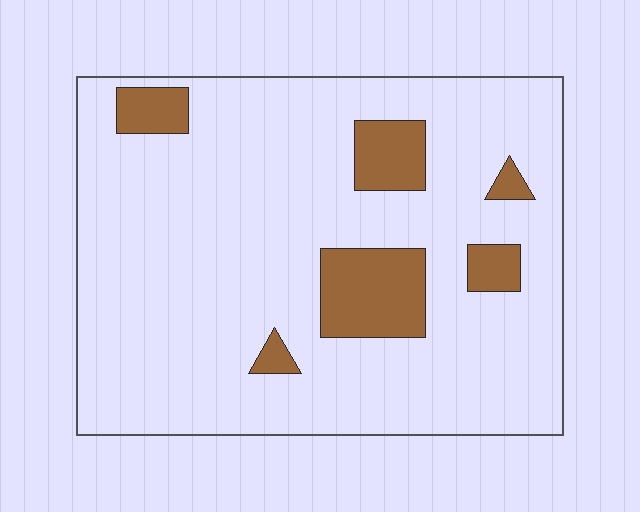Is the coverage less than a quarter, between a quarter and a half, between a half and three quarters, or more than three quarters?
Less than a quarter.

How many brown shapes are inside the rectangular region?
6.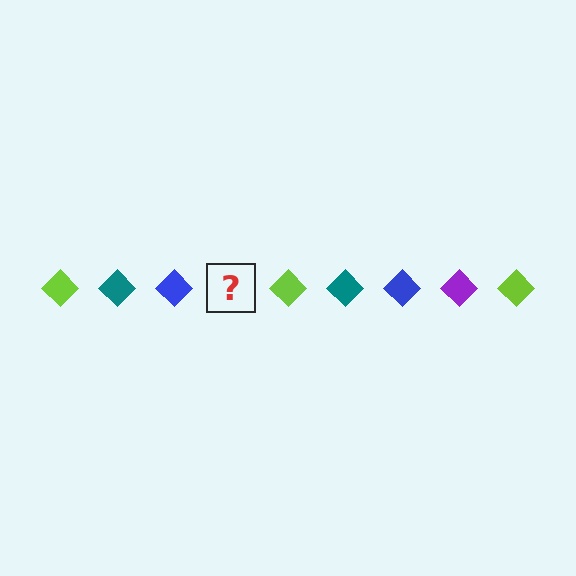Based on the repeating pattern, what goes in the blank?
The blank should be a purple diamond.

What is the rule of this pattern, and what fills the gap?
The rule is that the pattern cycles through lime, teal, blue, purple diamonds. The gap should be filled with a purple diamond.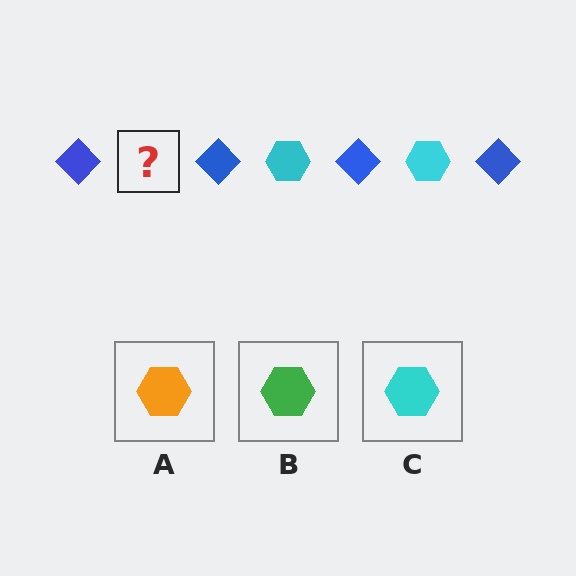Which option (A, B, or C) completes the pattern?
C.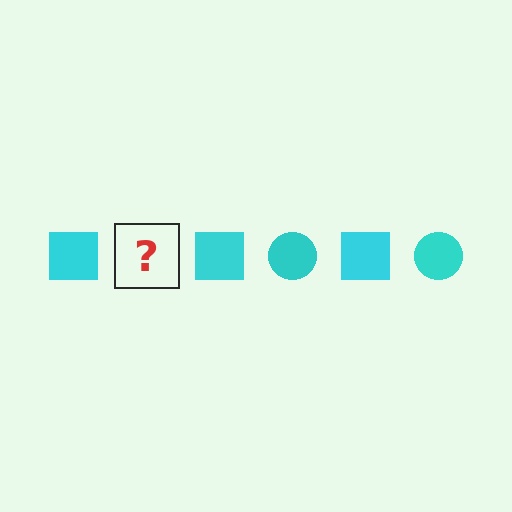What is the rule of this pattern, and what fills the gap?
The rule is that the pattern cycles through square, circle shapes in cyan. The gap should be filled with a cyan circle.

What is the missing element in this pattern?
The missing element is a cyan circle.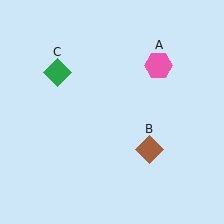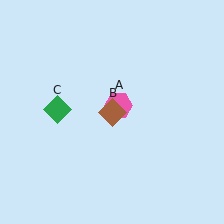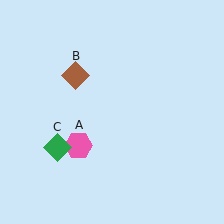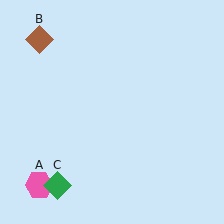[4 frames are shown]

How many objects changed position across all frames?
3 objects changed position: pink hexagon (object A), brown diamond (object B), green diamond (object C).